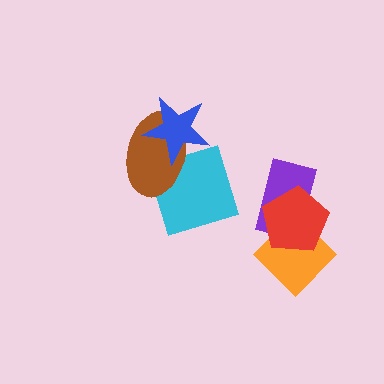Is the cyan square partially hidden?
Yes, it is partially covered by another shape.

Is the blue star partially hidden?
No, no other shape covers it.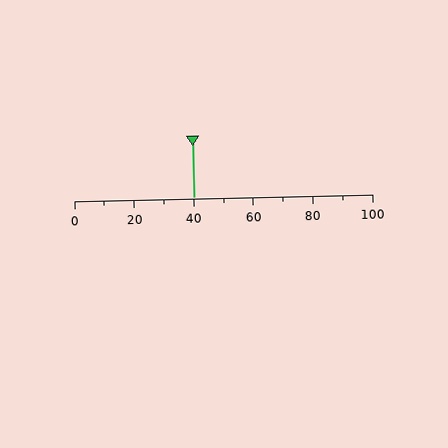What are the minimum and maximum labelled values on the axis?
The axis runs from 0 to 100.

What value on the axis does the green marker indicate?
The marker indicates approximately 40.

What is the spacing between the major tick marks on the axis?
The major ticks are spaced 20 apart.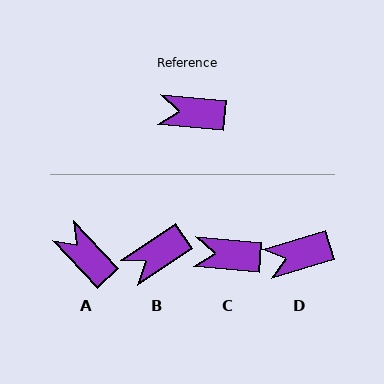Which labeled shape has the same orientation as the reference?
C.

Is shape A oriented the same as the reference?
No, it is off by about 42 degrees.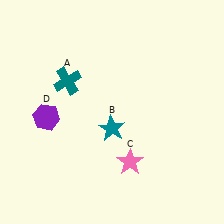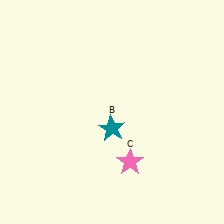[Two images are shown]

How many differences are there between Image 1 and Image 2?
There are 2 differences between the two images.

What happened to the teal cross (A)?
The teal cross (A) was removed in Image 2. It was in the top-left area of Image 1.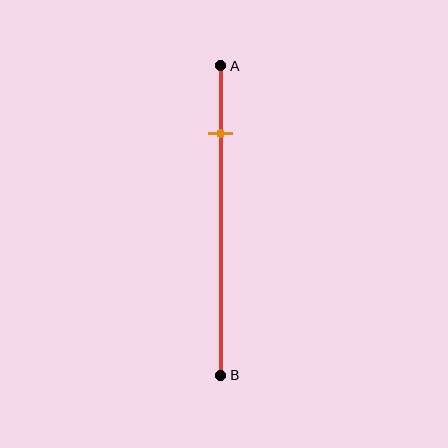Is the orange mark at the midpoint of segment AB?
No, the mark is at about 20% from A, not at the 50% midpoint.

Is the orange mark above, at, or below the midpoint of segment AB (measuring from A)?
The orange mark is above the midpoint of segment AB.